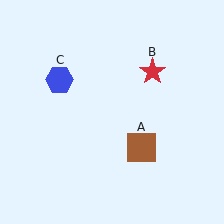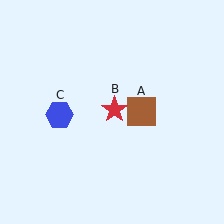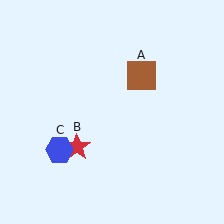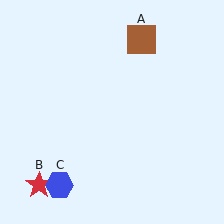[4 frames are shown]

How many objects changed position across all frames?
3 objects changed position: brown square (object A), red star (object B), blue hexagon (object C).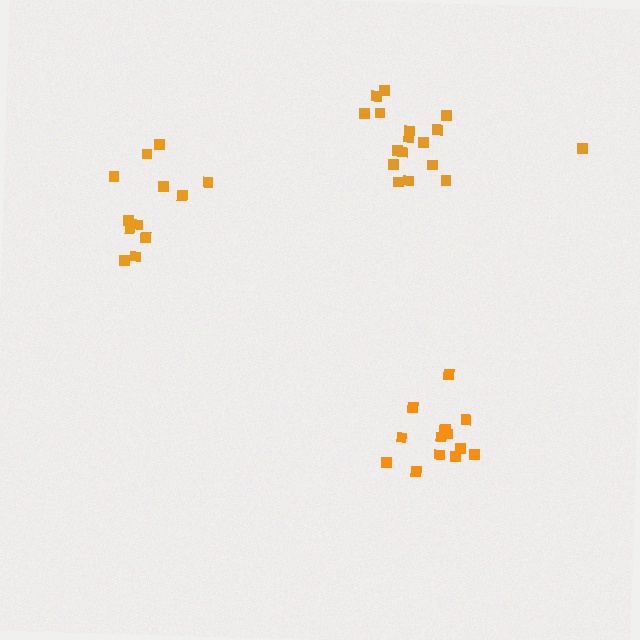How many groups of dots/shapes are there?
There are 3 groups.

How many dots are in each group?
Group 1: 14 dots, Group 2: 12 dots, Group 3: 17 dots (43 total).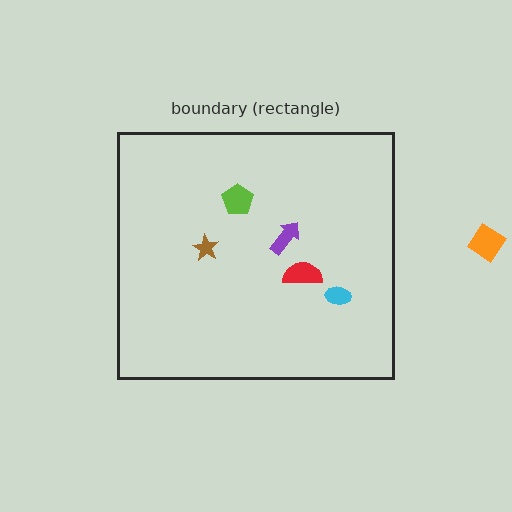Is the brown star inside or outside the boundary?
Inside.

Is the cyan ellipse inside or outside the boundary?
Inside.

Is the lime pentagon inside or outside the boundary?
Inside.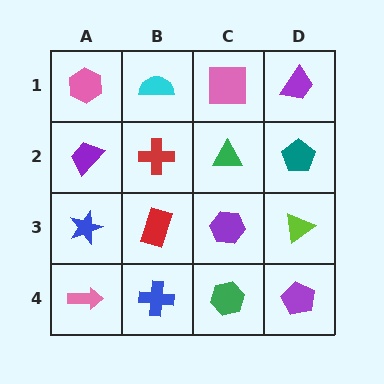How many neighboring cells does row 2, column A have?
3.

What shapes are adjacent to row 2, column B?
A cyan semicircle (row 1, column B), a red rectangle (row 3, column B), a purple trapezoid (row 2, column A), a green triangle (row 2, column C).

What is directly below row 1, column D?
A teal pentagon.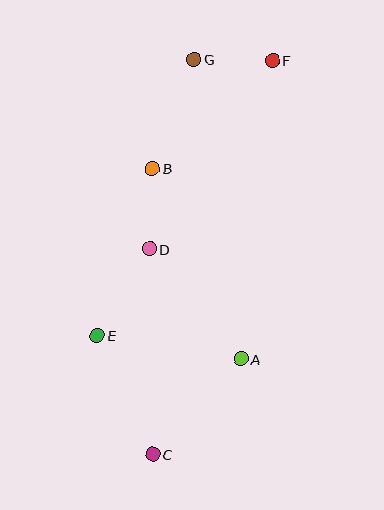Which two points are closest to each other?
Points F and G are closest to each other.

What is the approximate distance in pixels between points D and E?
The distance between D and E is approximately 101 pixels.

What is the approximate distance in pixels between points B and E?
The distance between B and E is approximately 175 pixels.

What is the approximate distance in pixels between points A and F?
The distance between A and F is approximately 300 pixels.